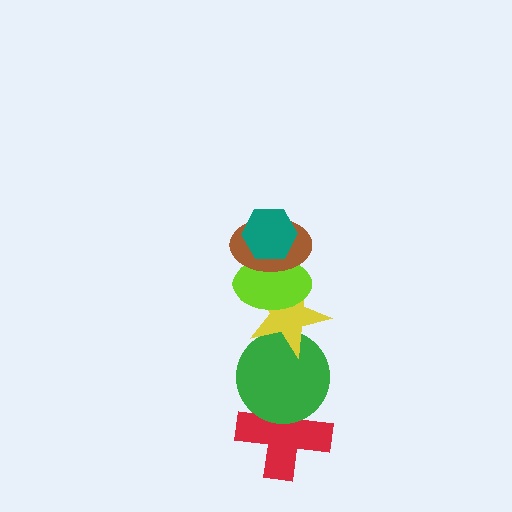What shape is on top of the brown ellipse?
The teal hexagon is on top of the brown ellipse.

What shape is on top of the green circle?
The yellow star is on top of the green circle.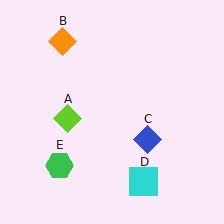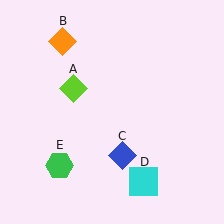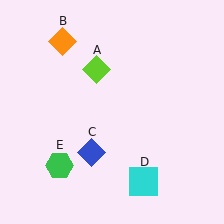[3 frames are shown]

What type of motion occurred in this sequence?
The lime diamond (object A), blue diamond (object C) rotated clockwise around the center of the scene.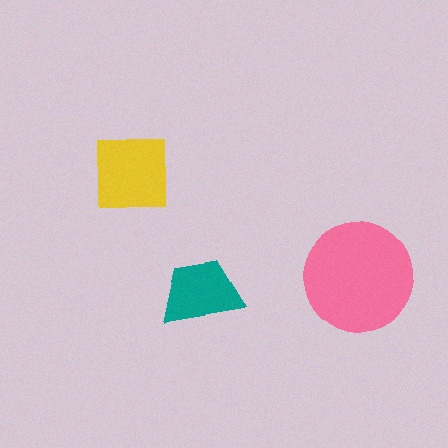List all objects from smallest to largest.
The teal trapezoid, the yellow square, the pink circle.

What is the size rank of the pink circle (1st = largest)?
1st.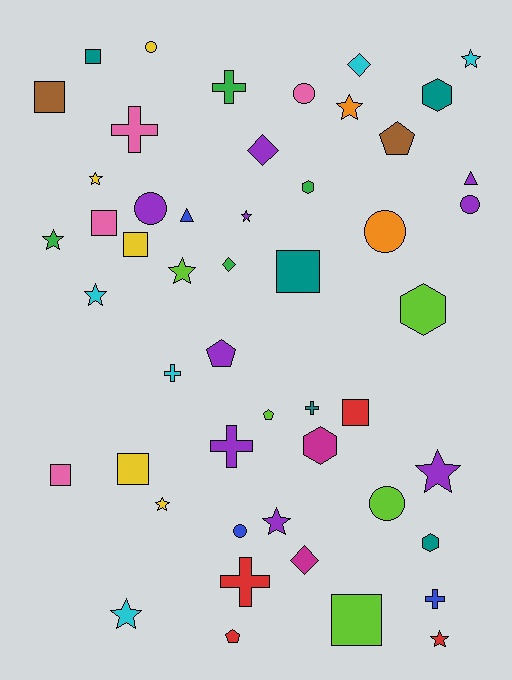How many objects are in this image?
There are 50 objects.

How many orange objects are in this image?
There are 2 orange objects.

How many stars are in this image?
There are 12 stars.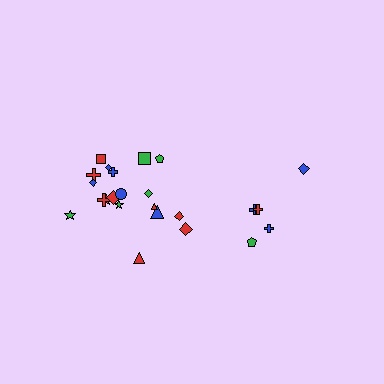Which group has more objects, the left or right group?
The left group.